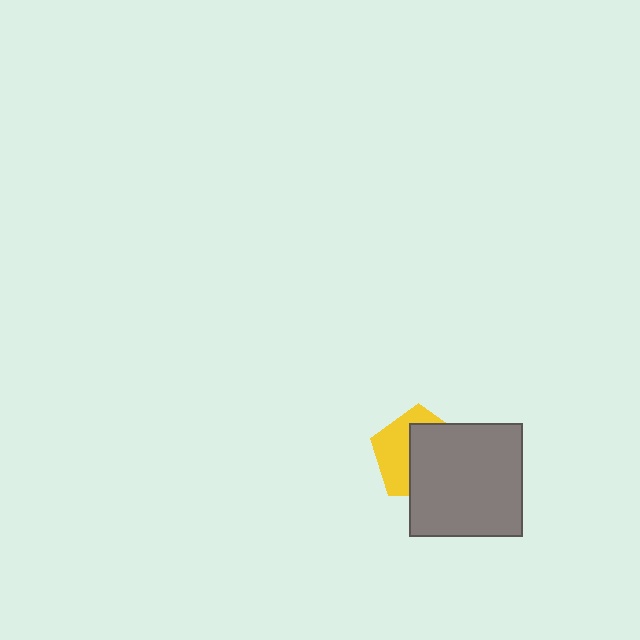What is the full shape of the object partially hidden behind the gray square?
The partially hidden object is a yellow pentagon.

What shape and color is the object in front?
The object in front is a gray square.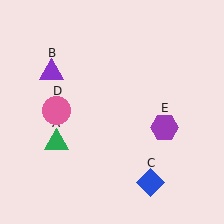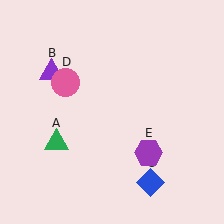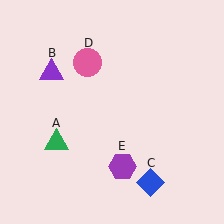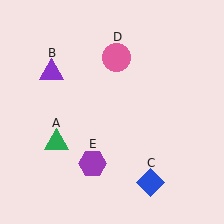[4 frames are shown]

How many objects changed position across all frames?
2 objects changed position: pink circle (object D), purple hexagon (object E).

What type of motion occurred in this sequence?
The pink circle (object D), purple hexagon (object E) rotated clockwise around the center of the scene.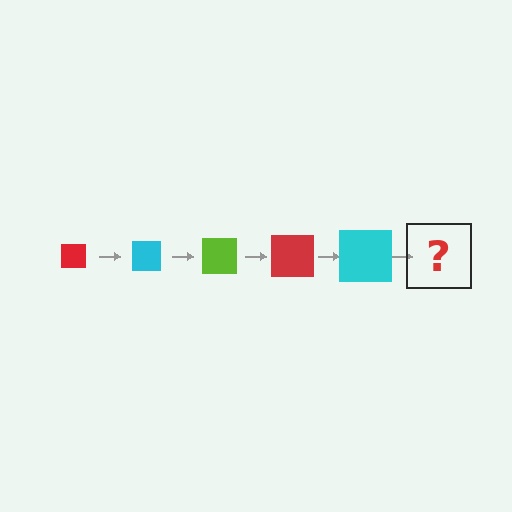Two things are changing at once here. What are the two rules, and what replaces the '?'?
The two rules are that the square grows larger each step and the color cycles through red, cyan, and lime. The '?' should be a lime square, larger than the previous one.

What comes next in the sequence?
The next element should be a lime square, larger than the previous one.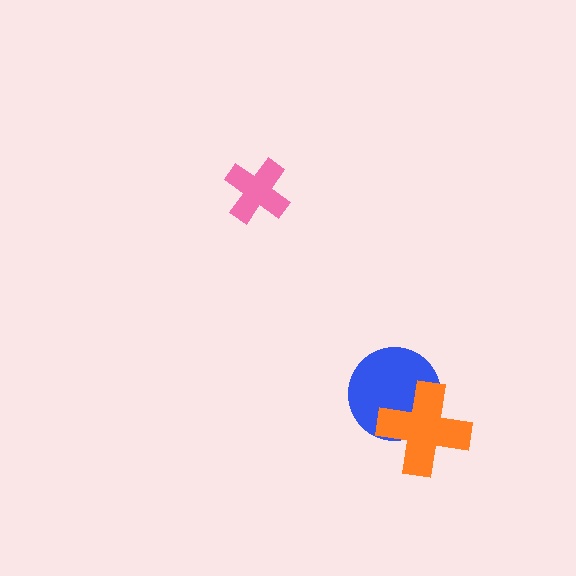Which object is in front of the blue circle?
The orange cross is in front of the blue circle.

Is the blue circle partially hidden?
Yes, it is partially covered by another shape.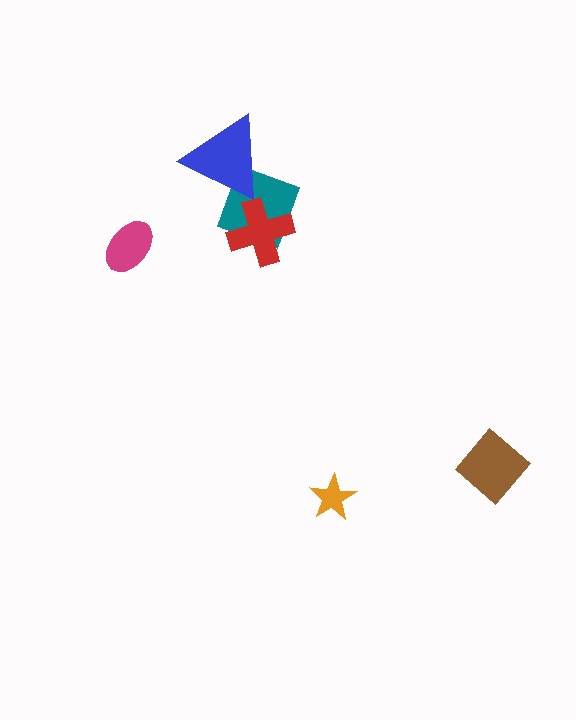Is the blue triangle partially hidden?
No, no other shape covers it.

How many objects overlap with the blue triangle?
1 object overlaps with the blue triangle.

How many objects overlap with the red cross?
1 object overlaps with the red cross.